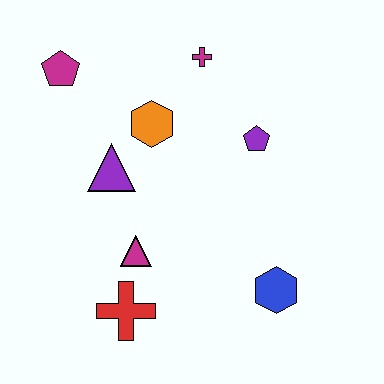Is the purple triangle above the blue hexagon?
Yes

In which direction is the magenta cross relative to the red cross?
The magenta cross is above the red cross.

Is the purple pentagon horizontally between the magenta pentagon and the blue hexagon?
Yes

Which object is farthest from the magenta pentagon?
The blue hexagon is farthest from the magenta pentagon.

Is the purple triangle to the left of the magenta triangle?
Yes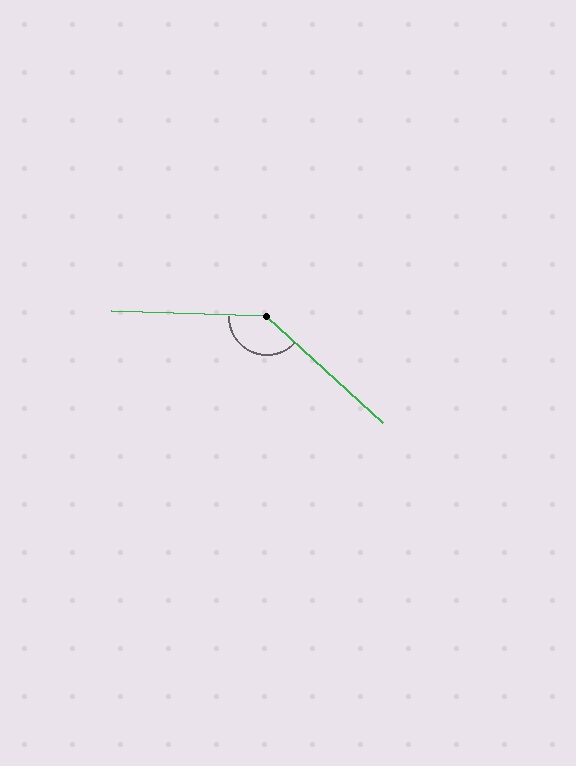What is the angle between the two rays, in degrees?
Approximately 139 degrees.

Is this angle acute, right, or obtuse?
It is obtuse.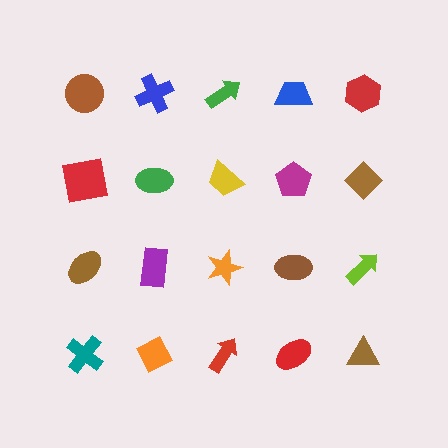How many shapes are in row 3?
5 shapes.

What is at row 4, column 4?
A red ellipse.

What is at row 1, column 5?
A red hexagon.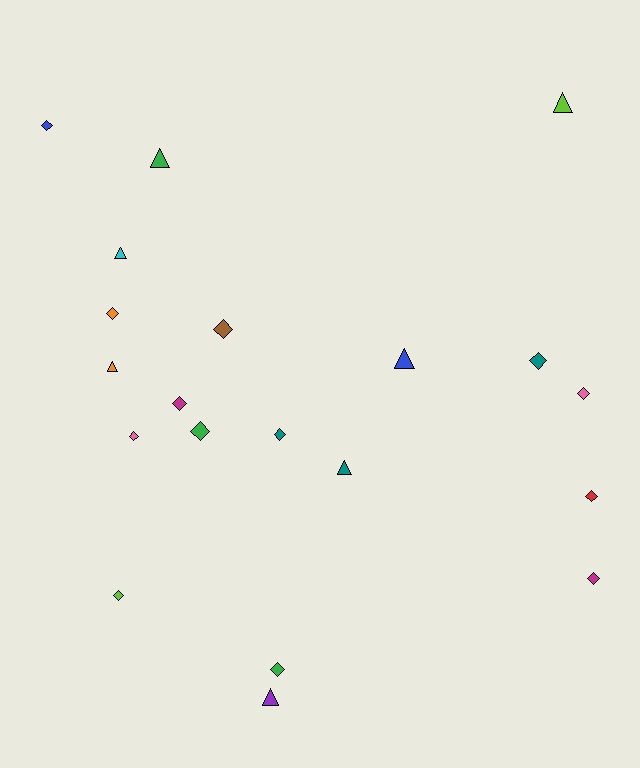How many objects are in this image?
There are 20 objects.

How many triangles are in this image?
There are 7 triangles.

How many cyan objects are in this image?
There is 1 cyan object.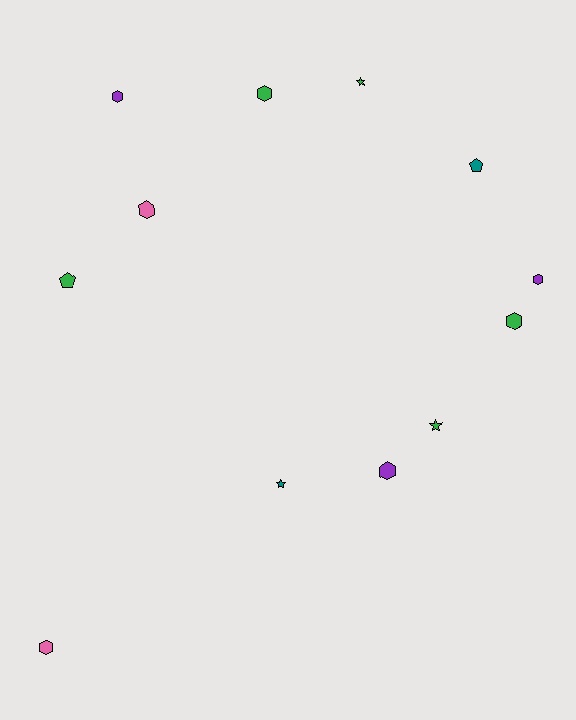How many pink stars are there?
There are no pink stars.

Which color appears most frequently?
Green, with 5 objects.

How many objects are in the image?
There are 12 objects.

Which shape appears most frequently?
Hexagon, with 7 objects.